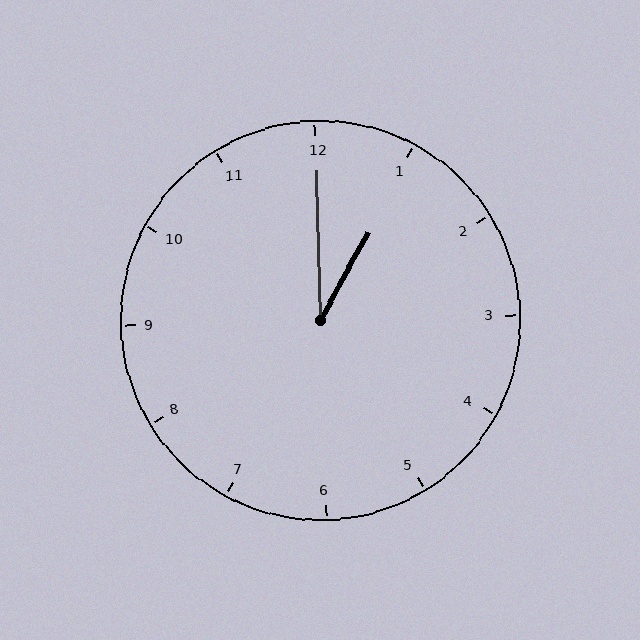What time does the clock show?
1:00.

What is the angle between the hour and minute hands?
Approximately 30 degrees.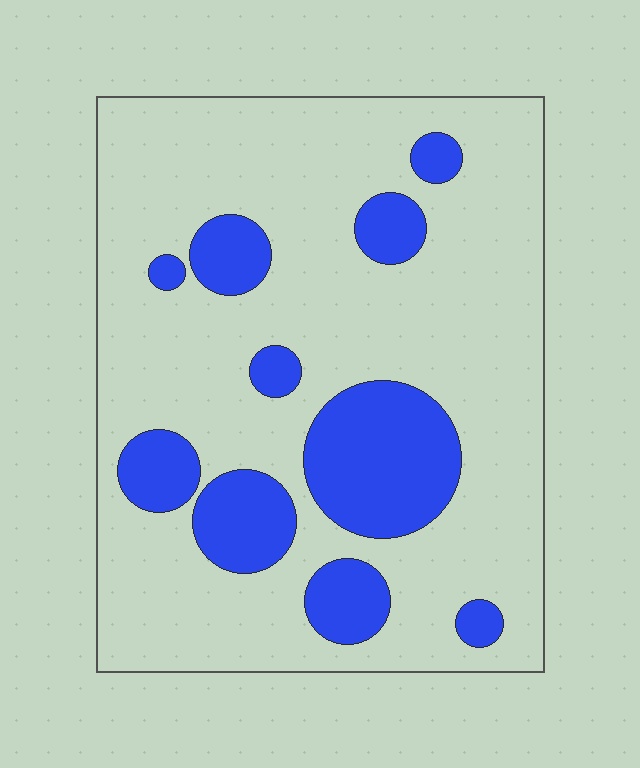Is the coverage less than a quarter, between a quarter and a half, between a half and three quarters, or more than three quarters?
Less than a quarter.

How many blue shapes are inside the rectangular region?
10.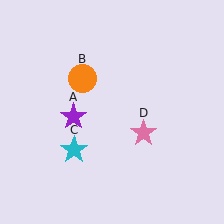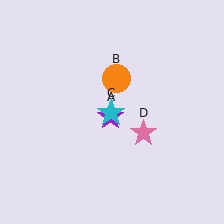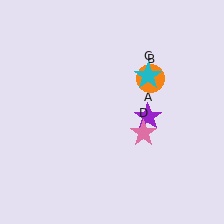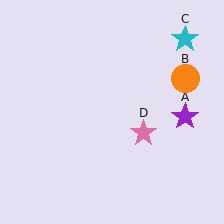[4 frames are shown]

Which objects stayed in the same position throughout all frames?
Pink star (object D) remained stationary.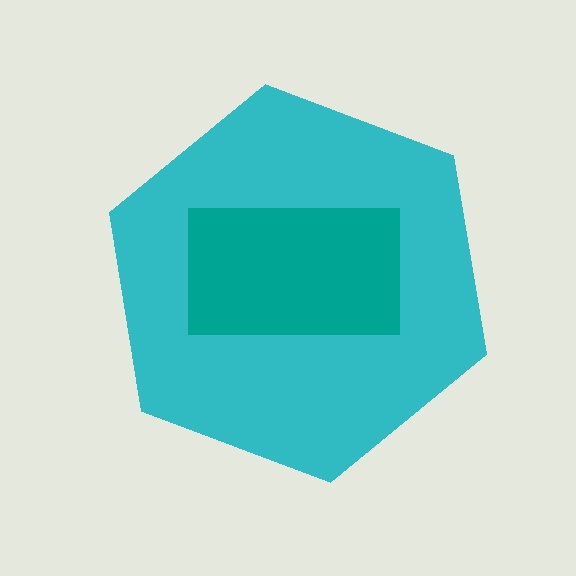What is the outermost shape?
The cyan hexagon.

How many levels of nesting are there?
2.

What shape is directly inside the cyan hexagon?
The teal rectangle.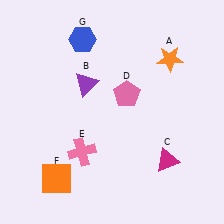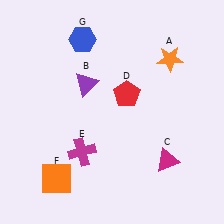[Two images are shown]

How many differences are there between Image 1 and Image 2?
There are 2 differences between the two images.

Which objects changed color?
D changed from pink to red. E changed from pink to magenta.